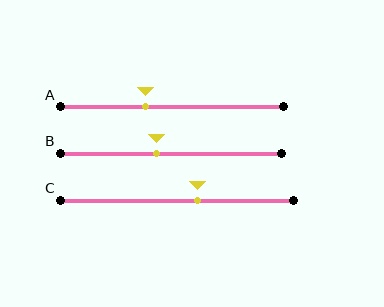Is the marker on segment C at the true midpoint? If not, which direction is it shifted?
No, the marker on segment C is shifted to the right by about 9% of the segment length.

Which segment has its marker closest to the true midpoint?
Segment B has its marker closest to the true midpoint.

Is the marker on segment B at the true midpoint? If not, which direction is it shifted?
No, the marker on segment B is shifted to the left by about 7% of the segment length.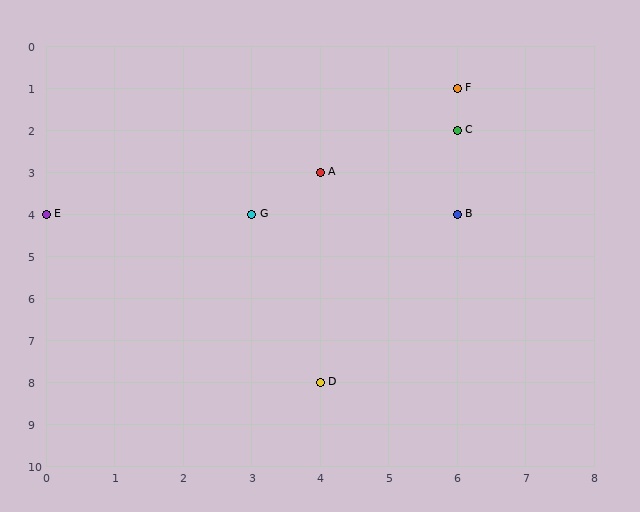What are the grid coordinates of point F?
Point F is at grid coordinates (6, 1).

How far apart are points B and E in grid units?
Points B and E are 6 columns apart.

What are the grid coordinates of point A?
Point A is at grid coordinates (4, 3).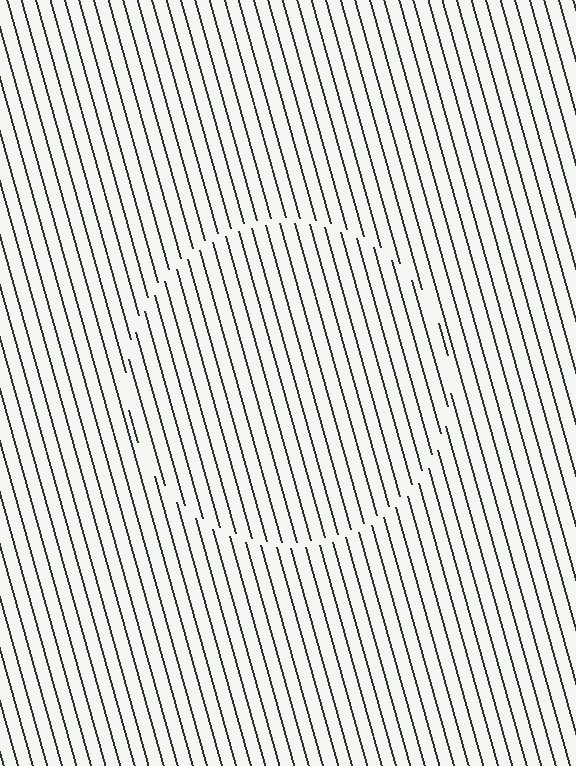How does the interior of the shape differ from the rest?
The interior of the shape contains the same grating, shifted by half a period — the contour is defined by the phase discontinuity where line-ends from the inner and outer gratings abut.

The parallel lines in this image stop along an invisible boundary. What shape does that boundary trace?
An illusory circle. The interior of the shape contains the same grating, shifted by half a period — the contour is defined by the phase discontinuity where line-ends from the inner and outer gratings abut.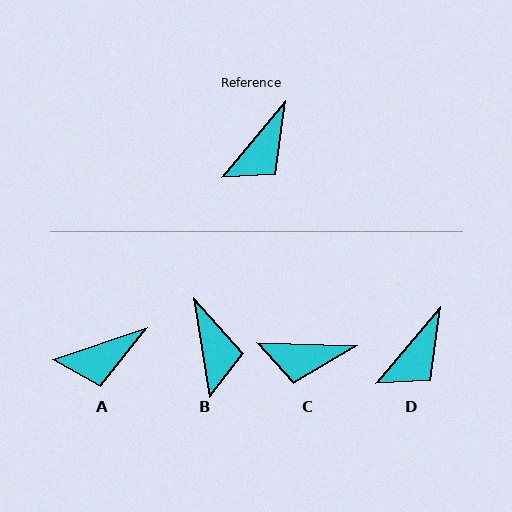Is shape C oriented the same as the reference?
No, it is off by about 52 degrees.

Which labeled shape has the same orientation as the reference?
D.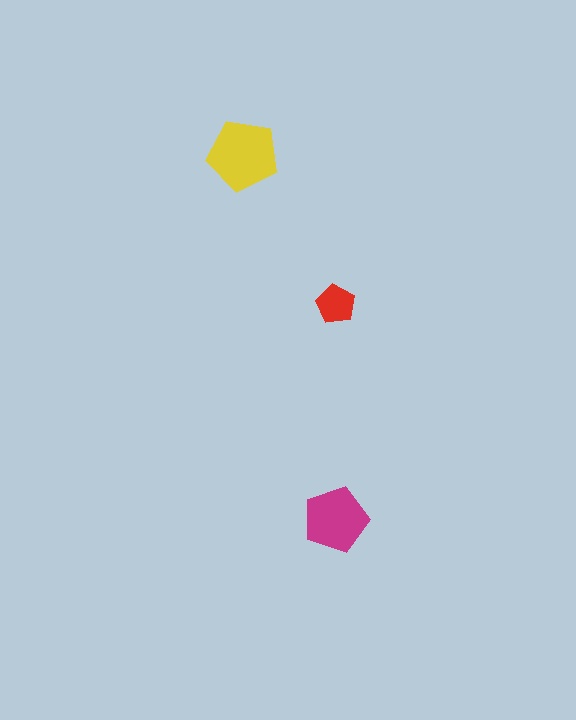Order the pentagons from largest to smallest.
the yellow one, the magenta one, the red one.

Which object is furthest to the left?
The yellow pentagon is leftmost.